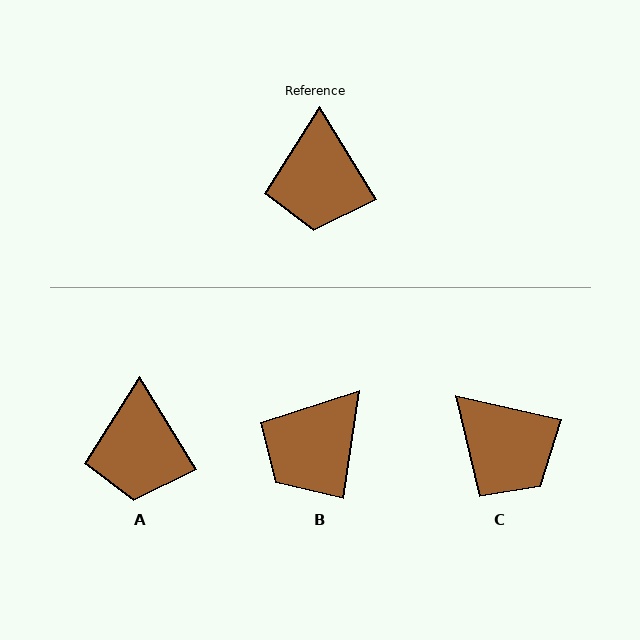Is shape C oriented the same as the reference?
No, it is off by about 46 degrees.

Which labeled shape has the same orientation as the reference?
A.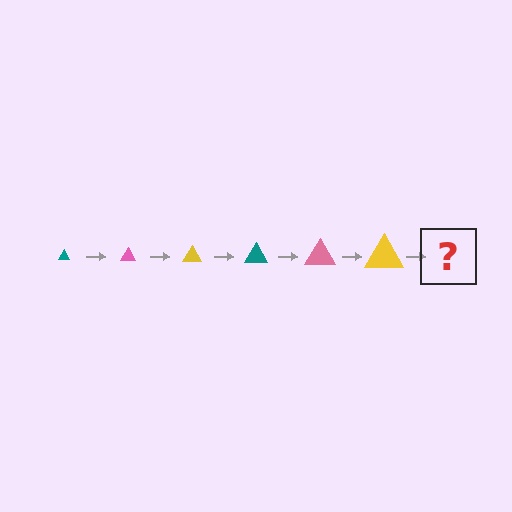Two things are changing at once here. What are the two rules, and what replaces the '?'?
The two rules are that the triangle grows larger each step and the color cycles through teal, pink, and yellow. The '?' should be a teal triangle, larger than the previous one.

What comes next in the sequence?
The next element should be a teal triangle, larger than the previous one.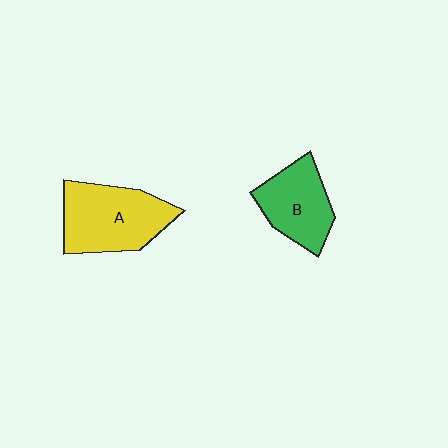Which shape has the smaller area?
Shape B (green).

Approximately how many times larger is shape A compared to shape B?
Approximately 1.3 times.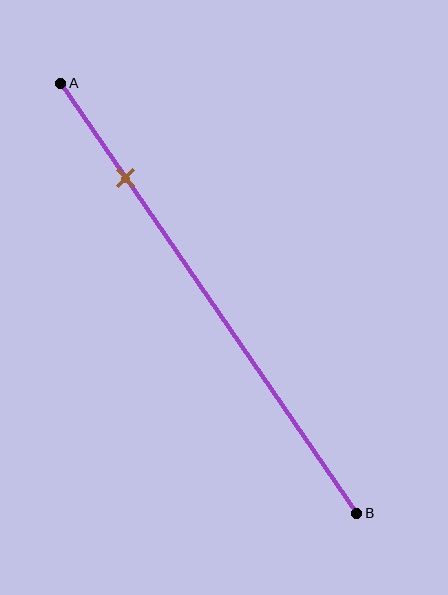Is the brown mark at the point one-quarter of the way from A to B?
Yes, the mark is approximately at the one-quarter point.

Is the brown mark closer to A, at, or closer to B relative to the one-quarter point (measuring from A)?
The brown mark is approximately at the one-quarter point of segment AB.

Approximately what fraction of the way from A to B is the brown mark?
The brown mark is approximately 20% of the way from A to B.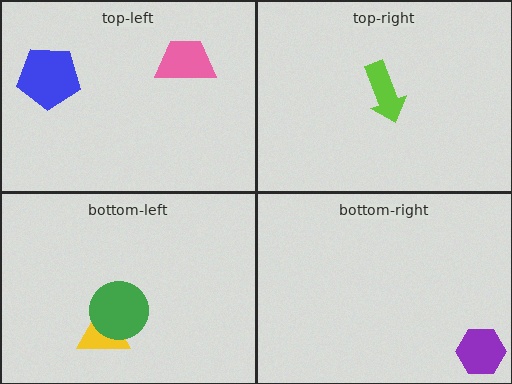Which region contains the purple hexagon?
The bottom-right region.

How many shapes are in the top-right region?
1.